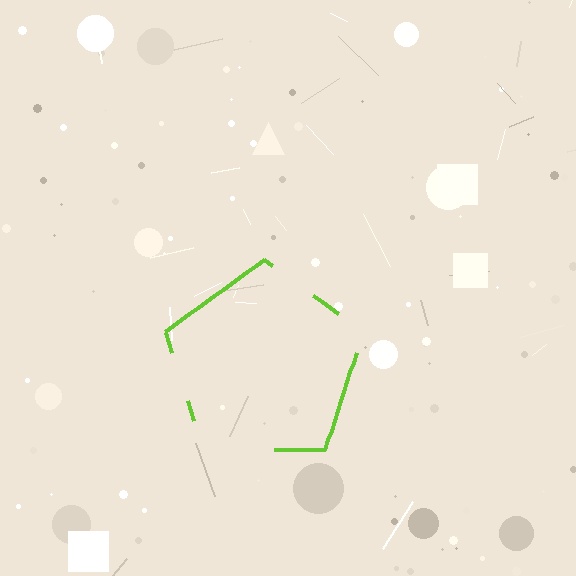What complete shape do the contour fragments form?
The contour fragments form a pentagon.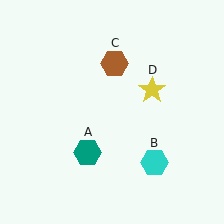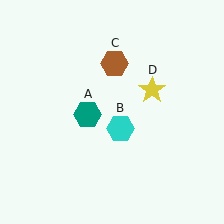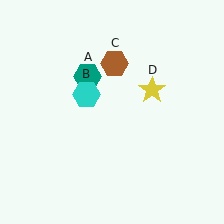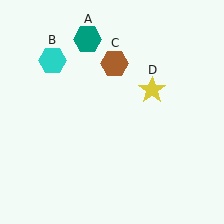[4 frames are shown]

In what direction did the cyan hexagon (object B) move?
The cyan hexagon (object B) moved up and to the left.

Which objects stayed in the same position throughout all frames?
Brown hexagon (object C) and yellow star (object D) remained stationary.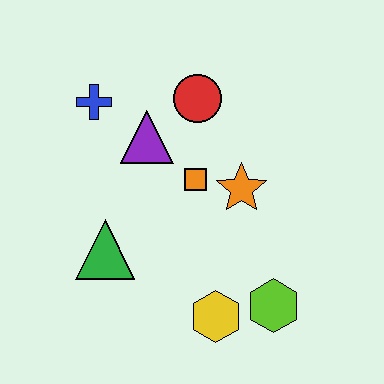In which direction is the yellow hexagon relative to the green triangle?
The yellow hexagon is to the right of the green triangle.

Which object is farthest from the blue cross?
The lime hexagon is farthest from the blue cross.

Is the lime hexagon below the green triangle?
Yes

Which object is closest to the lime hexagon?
The yellow hexagon is closest to the lime hexagon.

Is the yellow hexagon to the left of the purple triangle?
No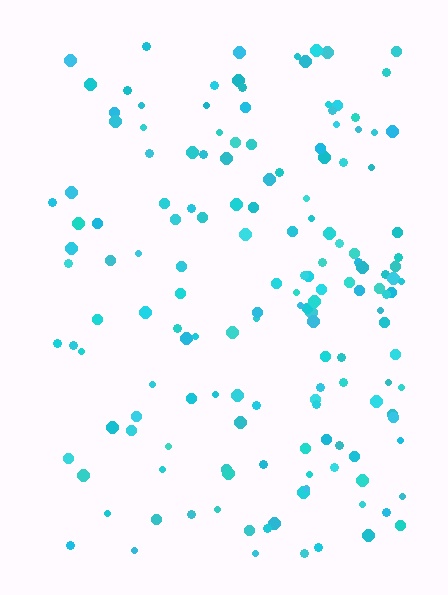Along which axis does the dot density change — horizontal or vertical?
Horizontal.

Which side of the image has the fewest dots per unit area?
The left.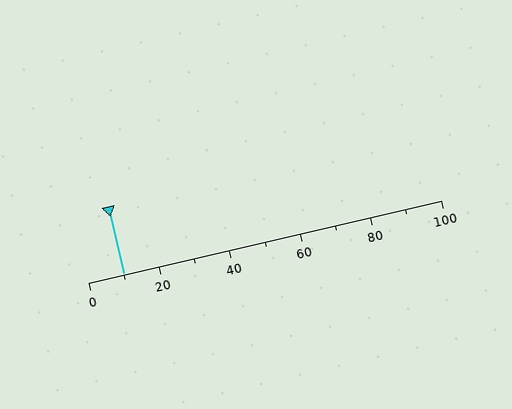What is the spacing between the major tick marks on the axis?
The major ticks are spaced 20 apart.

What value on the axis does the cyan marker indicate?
The marker indicates approximately 10.